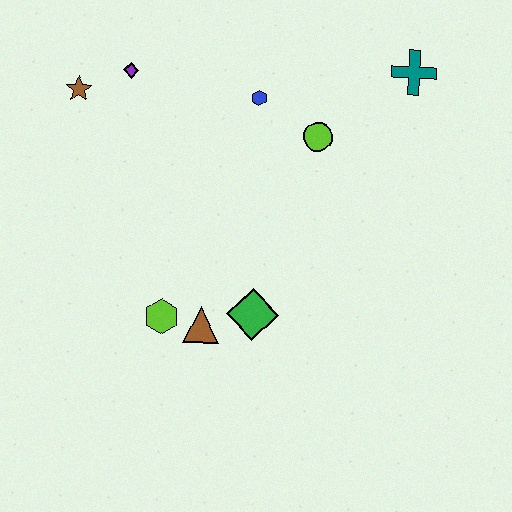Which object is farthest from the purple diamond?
The teal cross is farthest from the purple diamond.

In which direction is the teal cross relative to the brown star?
The teal cross is to the right of the brown star.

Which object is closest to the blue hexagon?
The lime circle is closest to the blue hexagon.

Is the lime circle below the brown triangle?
No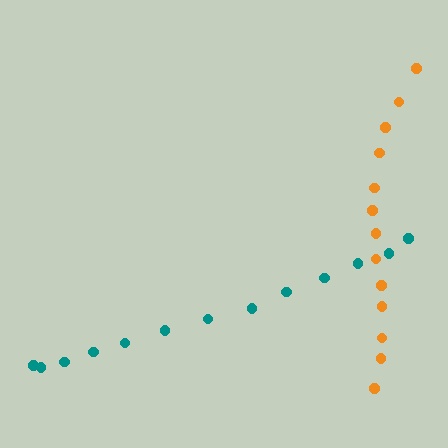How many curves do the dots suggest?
There are 2 distinct paths.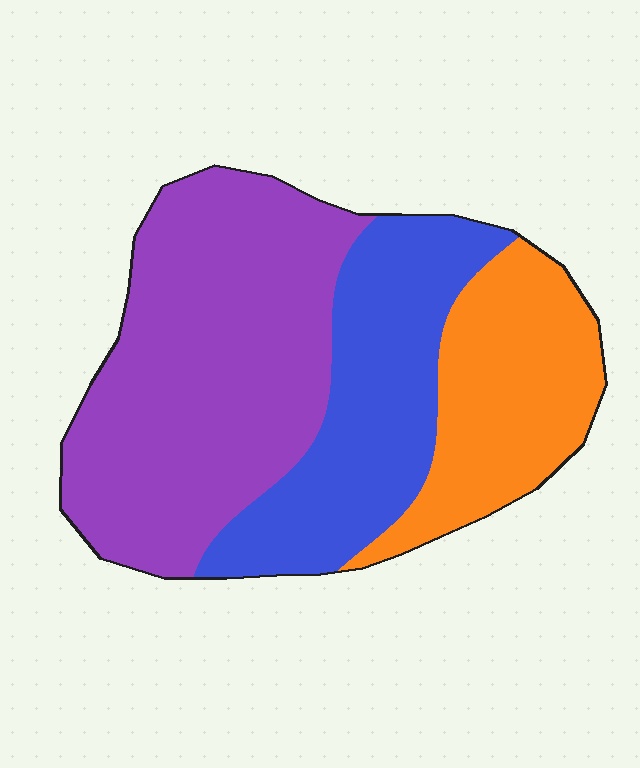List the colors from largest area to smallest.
From largest to smallest: purple, blue, orange.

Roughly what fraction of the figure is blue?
Blue covers 28% of the figure.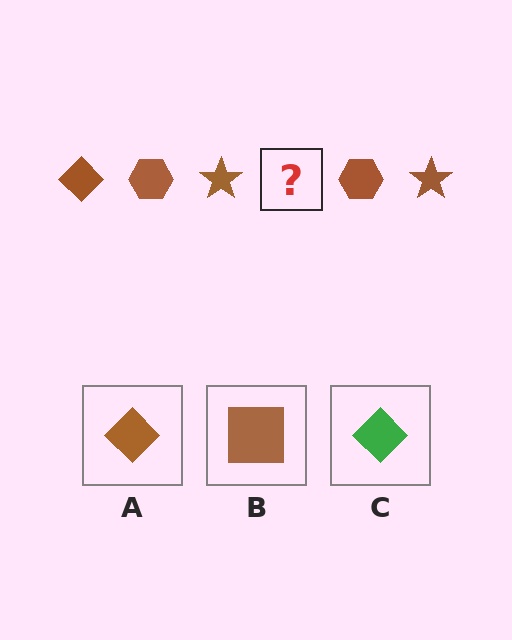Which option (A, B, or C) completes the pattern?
A.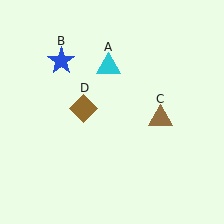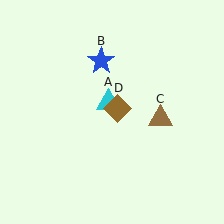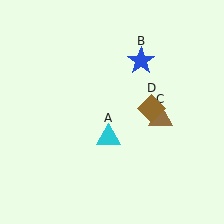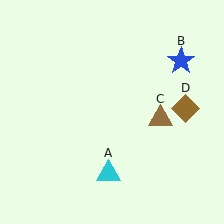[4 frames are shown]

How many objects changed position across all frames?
3 objects changed position: cyan triangle (object A), blue star (object B), brown diamond (object D).